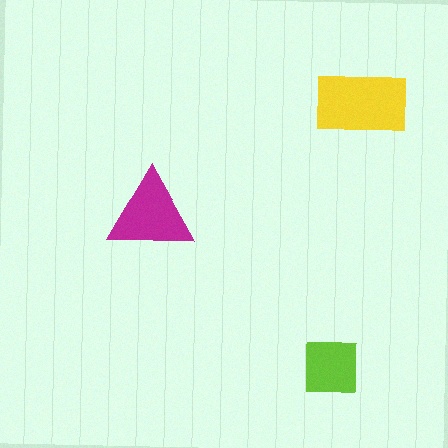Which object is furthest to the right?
The yellow rectangle is rightmost.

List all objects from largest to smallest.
The yellow rectangle, the magenta triangle, the lime square.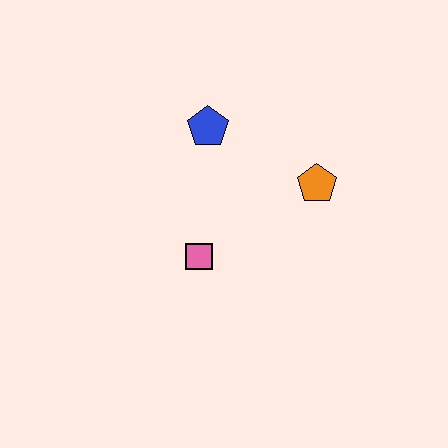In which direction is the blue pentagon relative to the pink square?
The blue pentagon is above the pink square.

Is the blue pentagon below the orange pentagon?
No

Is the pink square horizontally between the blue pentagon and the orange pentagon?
No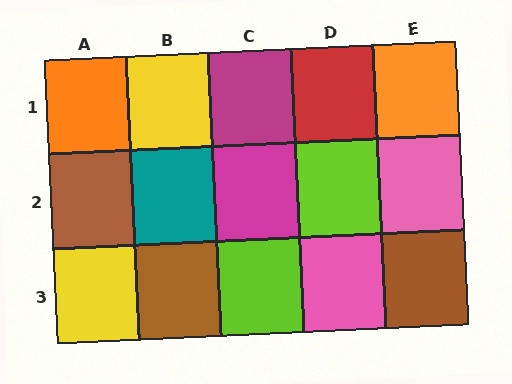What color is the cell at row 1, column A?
Orange.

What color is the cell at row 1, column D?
Red.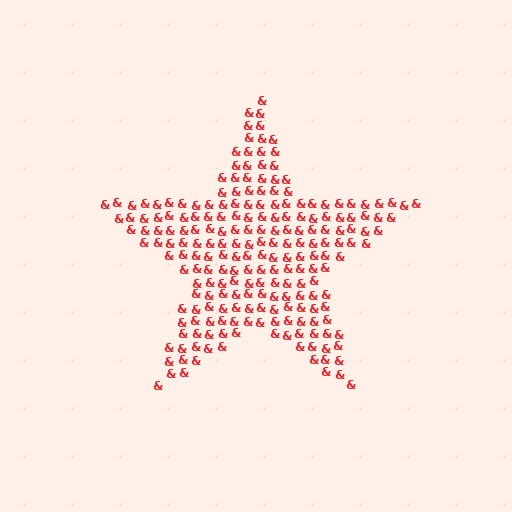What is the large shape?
The large shape is a star.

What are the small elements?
The small elements are ampersands.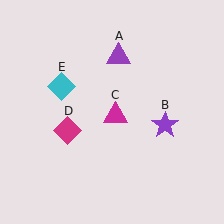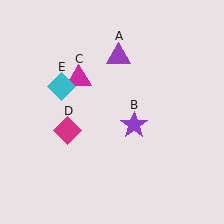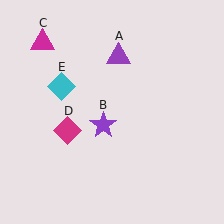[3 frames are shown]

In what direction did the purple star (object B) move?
The purple star (object B) moved left.